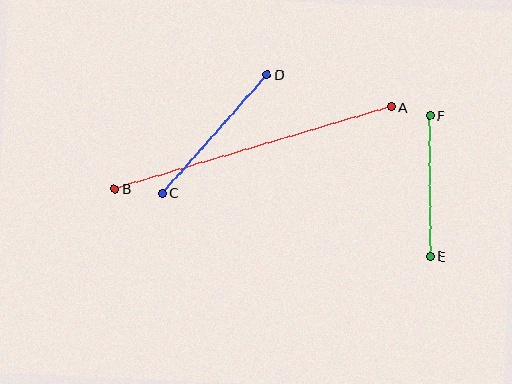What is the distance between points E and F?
The distance is approximately 141 pixels.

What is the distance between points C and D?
The distance is approximately 158 pixels.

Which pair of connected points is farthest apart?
Points A and B are farthest apart.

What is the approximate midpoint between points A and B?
The midpoint is at approximately (253, 148) pixels.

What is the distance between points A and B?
The distance is approximately 289 pixels.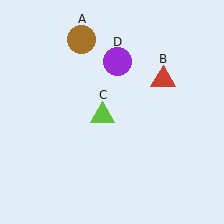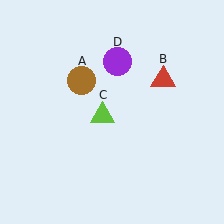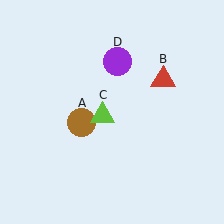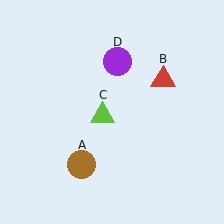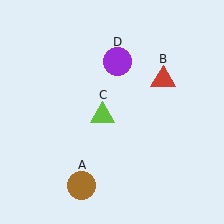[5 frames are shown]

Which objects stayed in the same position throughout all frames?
Red triangle (object B) and lime triangle (object C) and purple circle (object D) remained stationary.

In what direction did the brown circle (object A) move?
The brown circle (object A) moved down.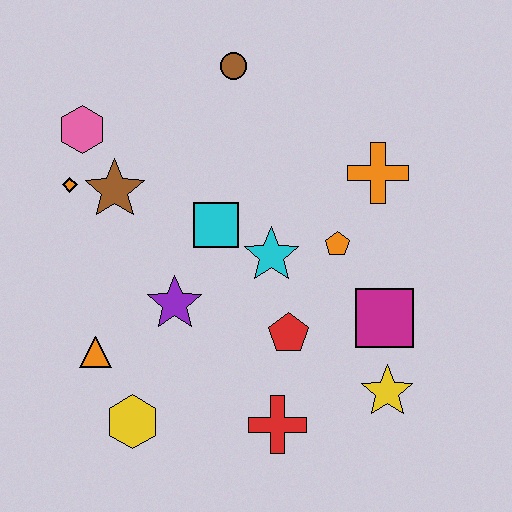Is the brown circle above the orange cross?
Yes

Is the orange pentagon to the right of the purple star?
Yes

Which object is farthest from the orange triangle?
The orange cross is farthest from the orange triangle.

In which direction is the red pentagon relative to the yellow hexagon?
The red pentagon is to the right of the yellow hexagon.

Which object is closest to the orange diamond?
The brown star is closest to the orange diamond.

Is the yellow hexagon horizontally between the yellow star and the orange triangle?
Yes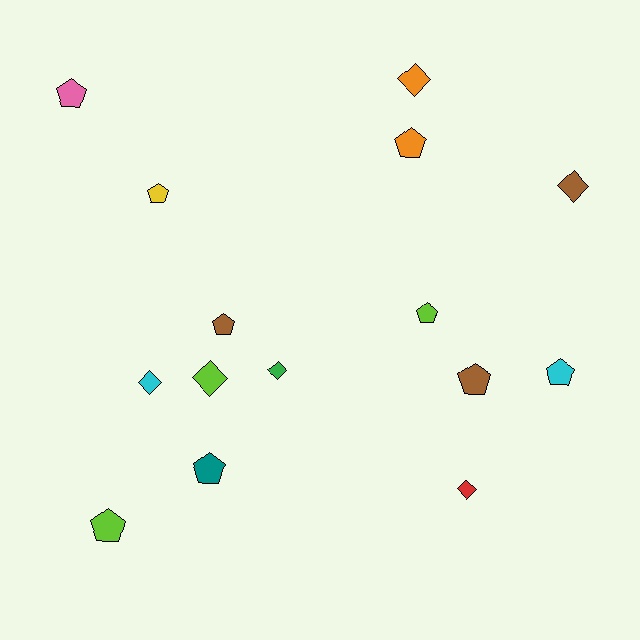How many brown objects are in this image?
There are 3 brown objects.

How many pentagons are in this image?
There are 9 pentagons.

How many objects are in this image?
There are 15 objects.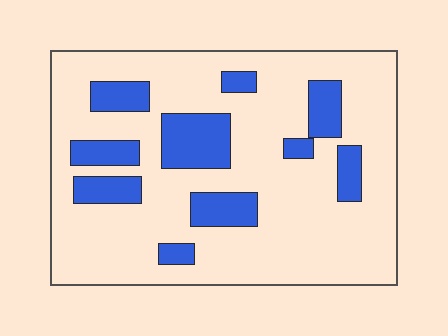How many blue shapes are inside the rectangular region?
10.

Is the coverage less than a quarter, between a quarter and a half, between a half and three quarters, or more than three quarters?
Less than a quarter.